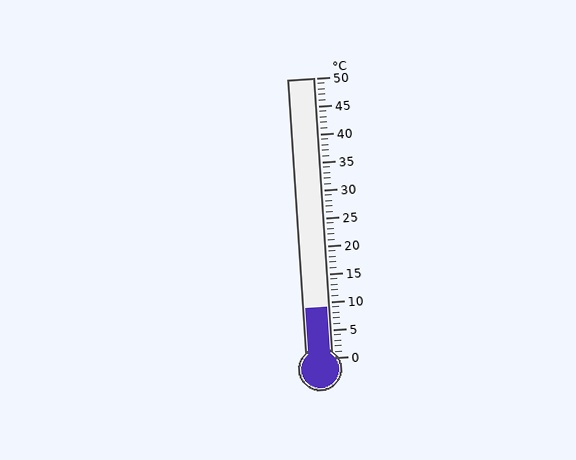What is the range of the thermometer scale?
The thermometer scale ranges from 0°C to 50°C.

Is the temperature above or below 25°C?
The temperature is below 25°C.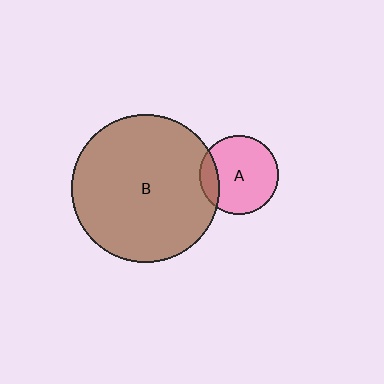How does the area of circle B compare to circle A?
Approximately 3.5 times.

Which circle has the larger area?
Circle B (brown).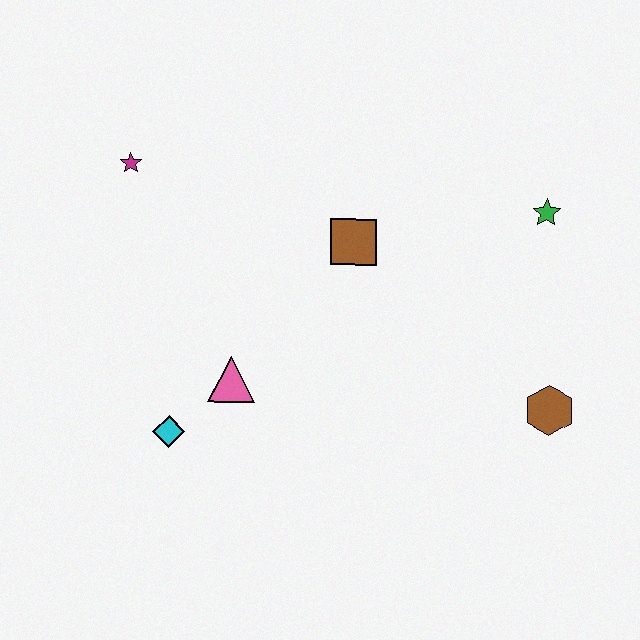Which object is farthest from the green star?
The cyan diamond is farthest from the green star.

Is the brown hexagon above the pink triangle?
No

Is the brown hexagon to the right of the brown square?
Yes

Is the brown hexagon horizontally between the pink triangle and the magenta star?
No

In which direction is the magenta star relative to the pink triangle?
The magenta star is above the pink triangle.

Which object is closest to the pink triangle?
The cyan diamond is closest to the pink triangle.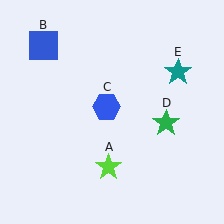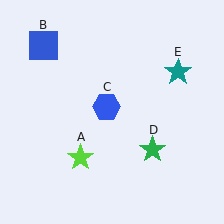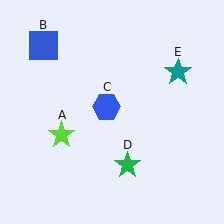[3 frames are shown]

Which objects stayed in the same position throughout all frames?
Blue square (object B) and blue hexagon (object C) and teal star (object E) remained stationary.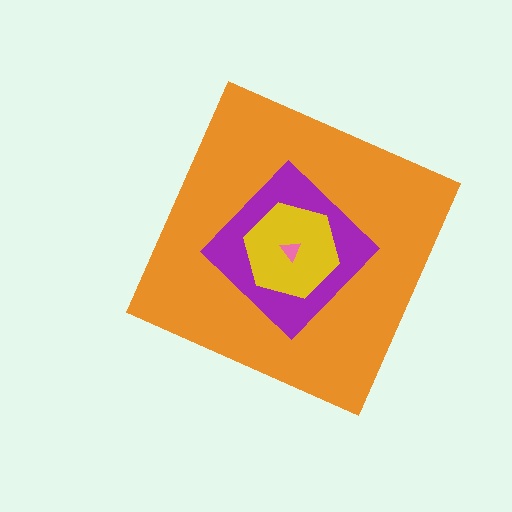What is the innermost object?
The pink triangle.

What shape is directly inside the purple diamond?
The yellow hexagon.